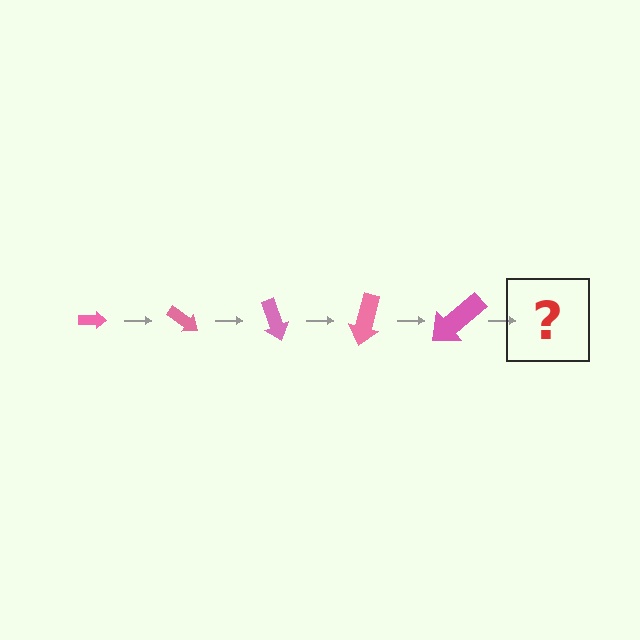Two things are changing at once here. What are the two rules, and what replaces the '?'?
The two rules are that the arrow grows larger each step and it rotates 35 degrees each step. The '?' should be an arrow, larger than the previous one and rotated 175 degrees from the start.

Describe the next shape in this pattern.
It should be an arrow, larger than the previous one and rotated 175 degrees from the start.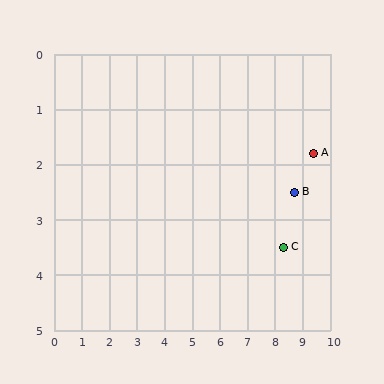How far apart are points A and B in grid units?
Points A and B are about 1.0 grid units apart.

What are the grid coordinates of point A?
Point A is at approximately (9.4, 1.8).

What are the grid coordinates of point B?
Point B is at approximately (8.7, 2.5).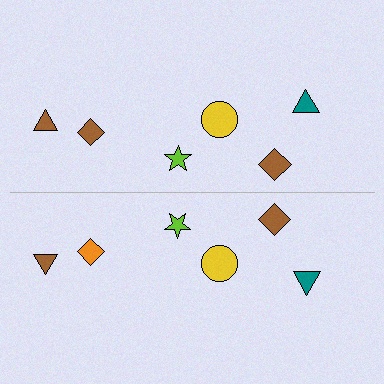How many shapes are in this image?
There are 12 shapes in this image.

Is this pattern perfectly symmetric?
No, the pattern is not perfectly symmetric. The orange diamond on the bottom side breaks the symmetry — its mirror counterpart is brown.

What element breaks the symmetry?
The orange diamond on the bottom side breaks the symmetry — its mirror counterpart is brown.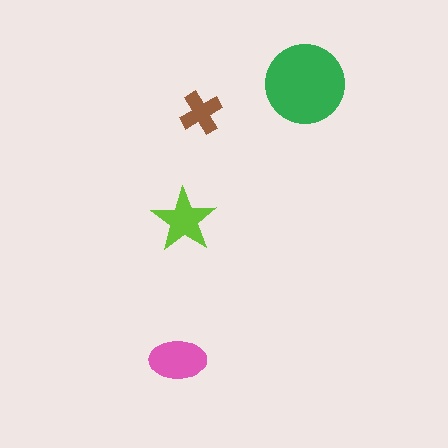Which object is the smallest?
The brown cross.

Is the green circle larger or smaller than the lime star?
Larger.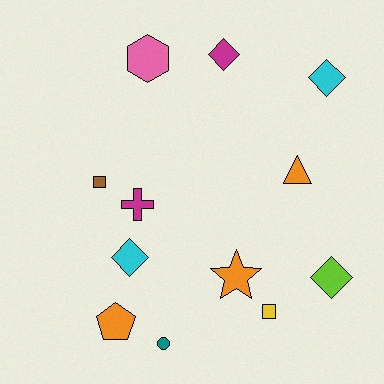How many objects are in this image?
There are 12 objects.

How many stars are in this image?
There is 1 star.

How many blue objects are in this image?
There are no blue objects.